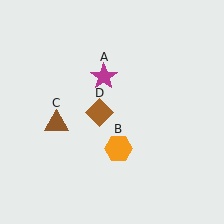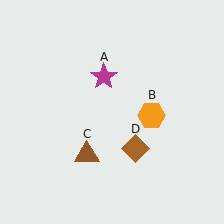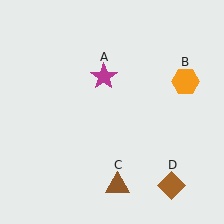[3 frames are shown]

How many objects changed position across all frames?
3 objects changed position: orange hexagon (object B), brown triangle (object C), brown diamond (object D).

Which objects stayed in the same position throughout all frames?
Magenta star (object A) remained stationary.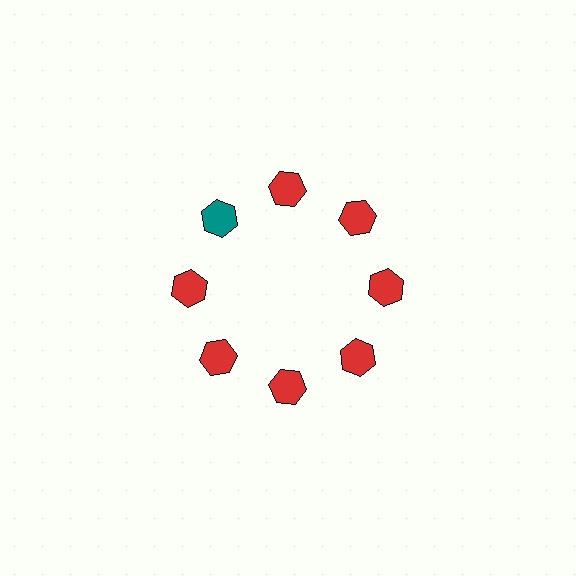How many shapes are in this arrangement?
There are 8 shapes arranged in a ring pattern.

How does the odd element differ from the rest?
It has a different color: teal instead of red.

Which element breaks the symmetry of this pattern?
The teal hexagon at roughly the 10 o'clock position breaks the symmetry. All other shapes are red hexagons.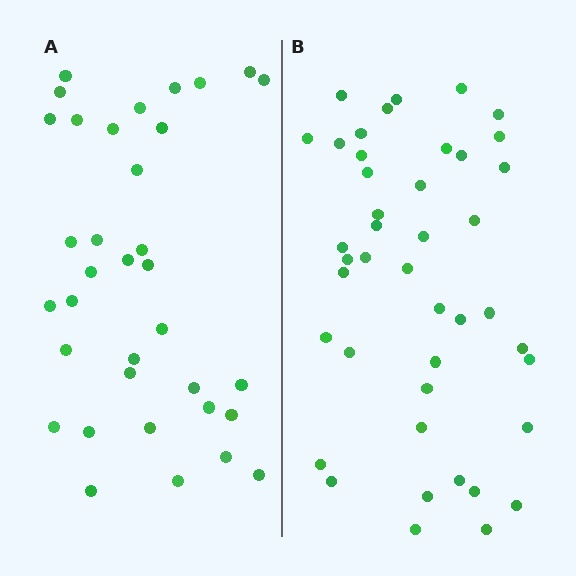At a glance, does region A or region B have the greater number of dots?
Region B (the right region) has more dots.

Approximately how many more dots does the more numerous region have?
Region B has roughly 8 or so more dots than region A.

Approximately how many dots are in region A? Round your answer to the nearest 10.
About 40 dots. (The exact count is 35, which rounds to 40.)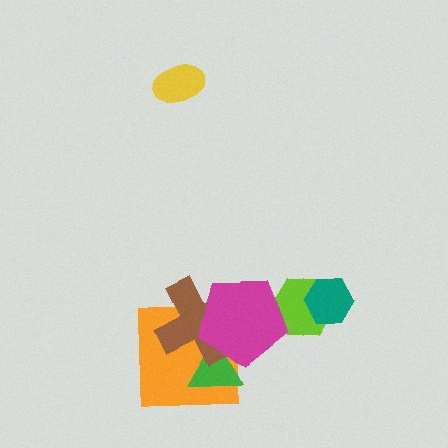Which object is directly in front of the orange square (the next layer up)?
The green triangle is directly in front of the orange square.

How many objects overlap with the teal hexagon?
1 object overlaps with the teal hexagon.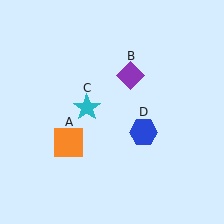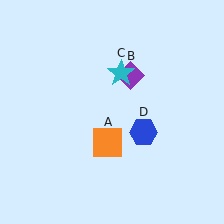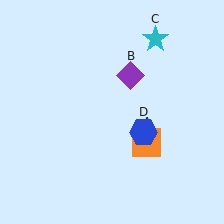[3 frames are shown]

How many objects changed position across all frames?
2 objects changed position: orange square (object A), cyan star (object C).